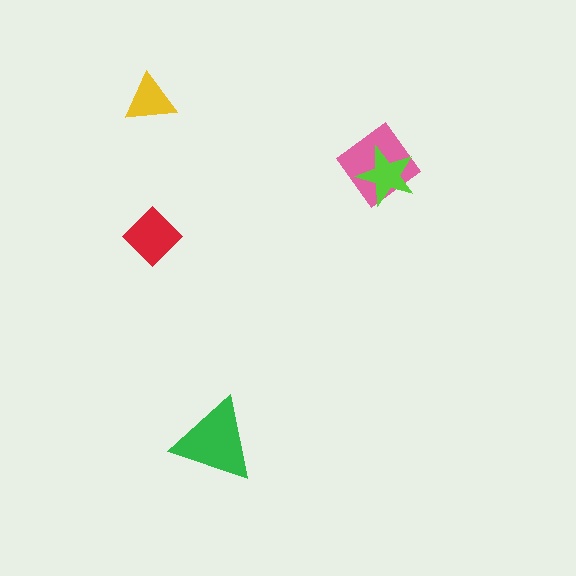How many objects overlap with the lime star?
1 object overlaps with the lime star.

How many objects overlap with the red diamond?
0 objects overlap with the red diamond.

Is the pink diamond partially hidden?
Yes, it is partially covered by another shape.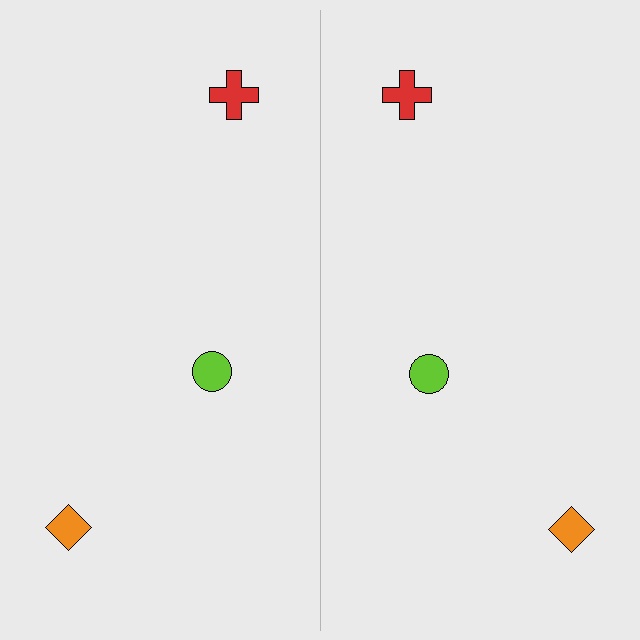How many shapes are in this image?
There are 6 shapes in this image.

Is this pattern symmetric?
Yes, this pattern has bilateral (reflection) symmetry.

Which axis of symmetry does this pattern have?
The pattern has a vertical axis of symmetry running through the center of the image.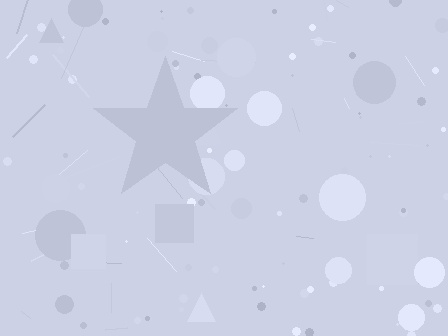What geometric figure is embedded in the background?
A star is embedded in the background.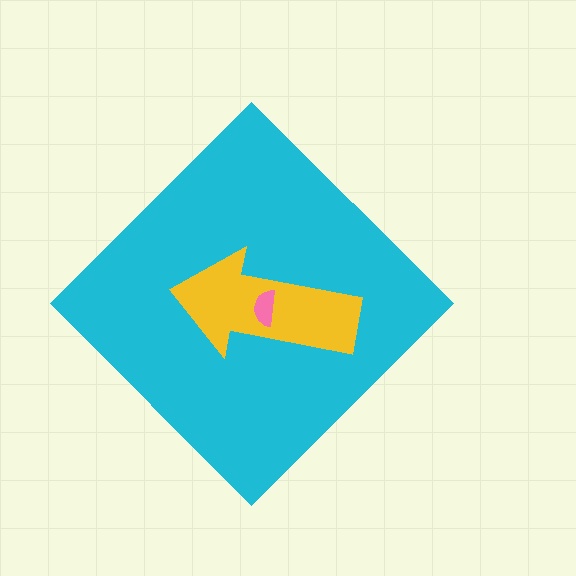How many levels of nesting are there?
3.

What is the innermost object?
The pink semicircle.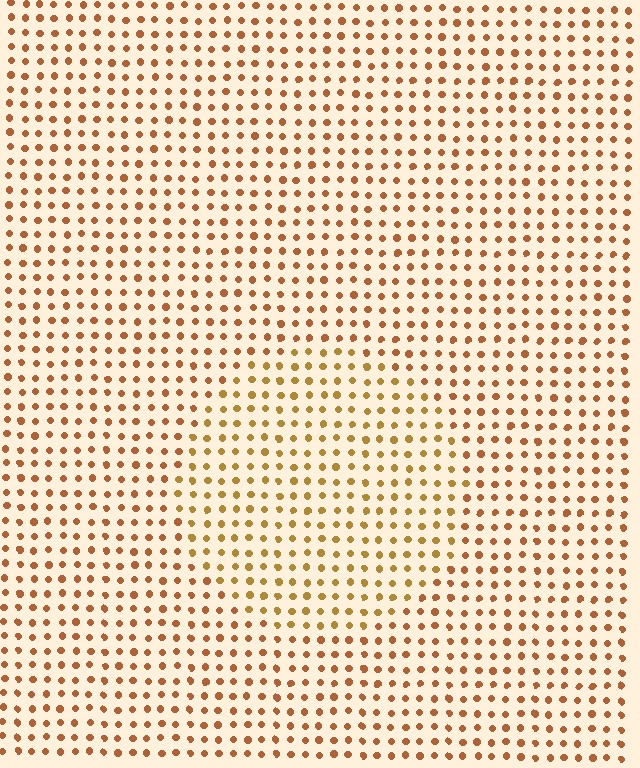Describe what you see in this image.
The image is filled with small brown elements in a uniform arrangement. A circle-shaped region is visible where the elements are tinted to a slightly different hue, forming a subtle color boundary.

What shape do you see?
I see a circle.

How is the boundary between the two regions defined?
The boundary is defined purely by a slight shift in hue (about 21 degrees). Spacing, size, and orientation are identical on both sides.